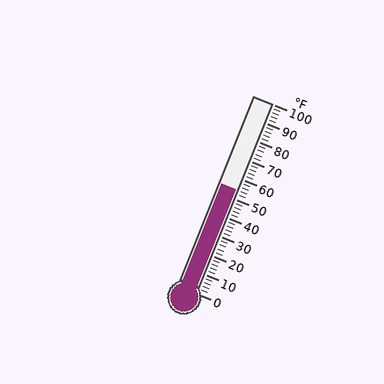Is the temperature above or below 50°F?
The temperature is above 50°F.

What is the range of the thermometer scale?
The thermometer scale ranges from 0°F to 100°F.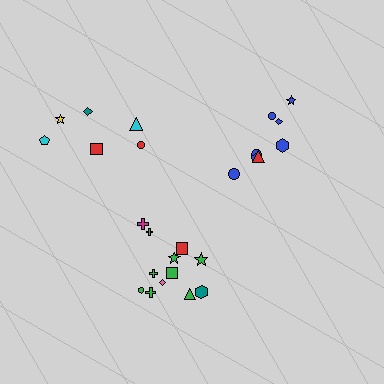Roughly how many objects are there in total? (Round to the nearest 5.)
Roughly 25 objects in total.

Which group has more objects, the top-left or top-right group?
The top-right group.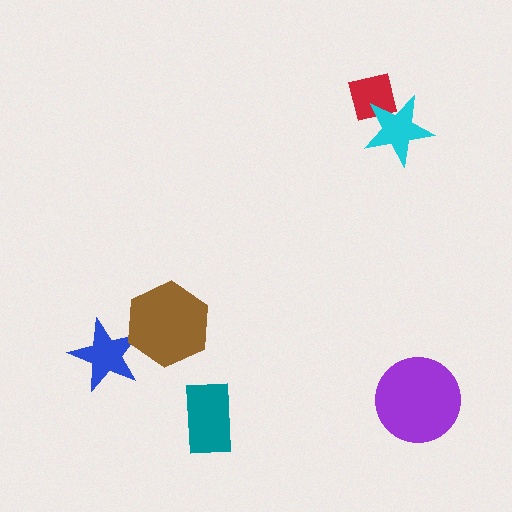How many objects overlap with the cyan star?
1 object overlaps with the cyan star.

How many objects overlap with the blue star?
1 object overlaps with the blue star.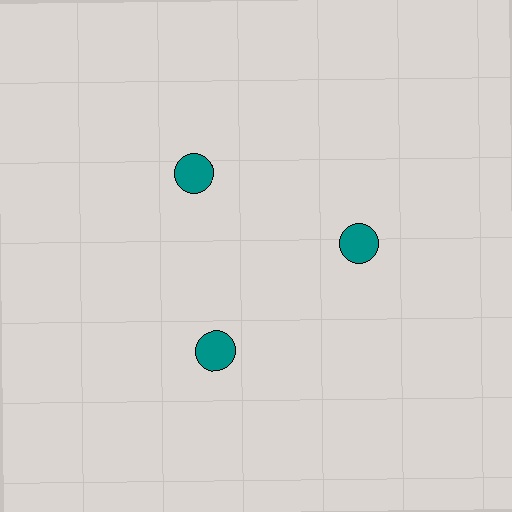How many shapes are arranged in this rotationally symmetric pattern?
There are 3 shapes, arranged in 3 groups of 1.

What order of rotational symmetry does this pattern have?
This pattern has 3-fold rotational symmetry.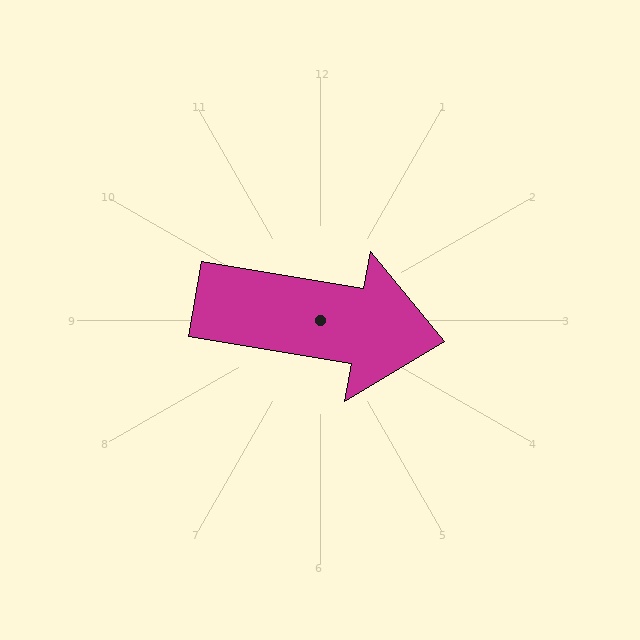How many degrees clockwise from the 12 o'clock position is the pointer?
Approximately 100 degrees.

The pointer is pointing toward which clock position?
Roughly 3 o'clock.